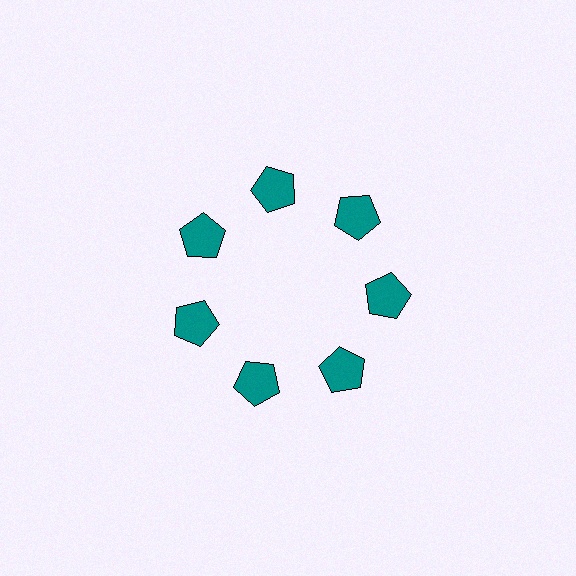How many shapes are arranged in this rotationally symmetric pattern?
There are 7 shapes, arranged in 7 groups of 1.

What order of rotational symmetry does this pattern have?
This pattern has 7-fold rotational symmetry.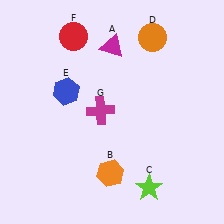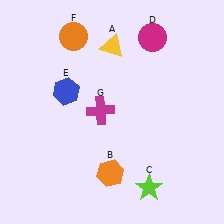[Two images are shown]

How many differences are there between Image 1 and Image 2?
There are 3 differences between the two images.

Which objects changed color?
A changed from magenta to yellow. D changed from orange to magenta. F changed from red to orange.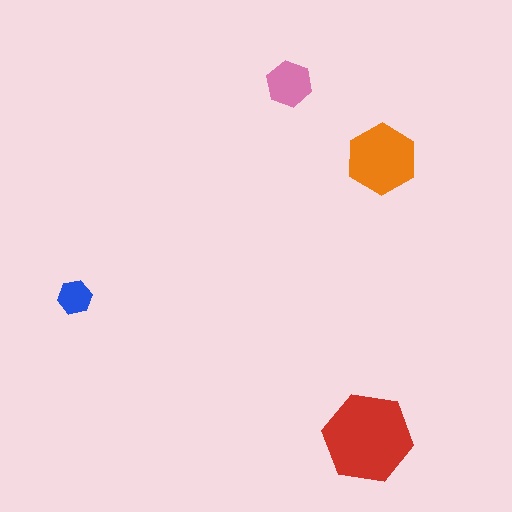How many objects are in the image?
There are 4 objects in the image.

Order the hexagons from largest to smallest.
the red one, the orange one, the pink one, the blue one.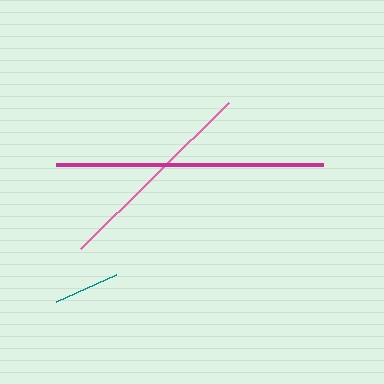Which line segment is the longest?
The magenta line is the longest at approximately 267 pixels.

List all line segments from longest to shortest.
From longest to shortest: magenta, pink, teal.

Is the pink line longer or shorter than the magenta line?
The magenta line is longer than the pink line.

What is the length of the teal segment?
The teal segment is approximately 67 pixels long.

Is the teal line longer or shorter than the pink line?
The pink line is longer than the teal line.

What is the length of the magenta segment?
The magenta segment is approximately 267 pixels long.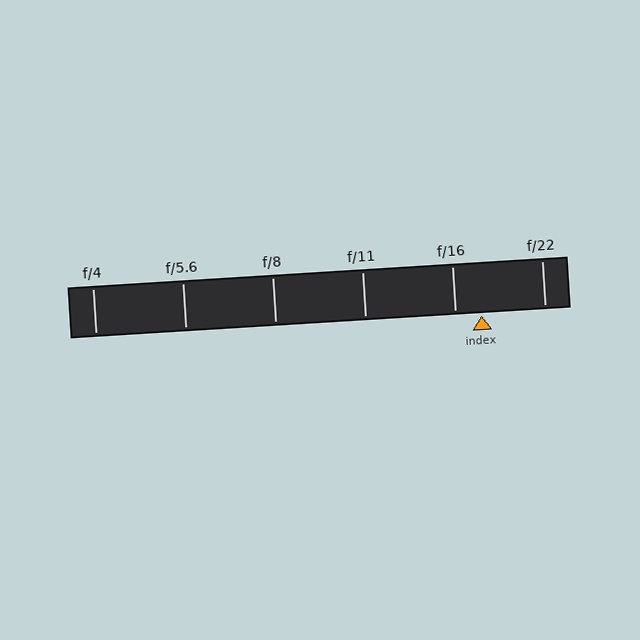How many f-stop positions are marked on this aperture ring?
There are 6 f-stop positions marked.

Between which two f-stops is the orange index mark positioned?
The index mark is between f/16 and f/22.